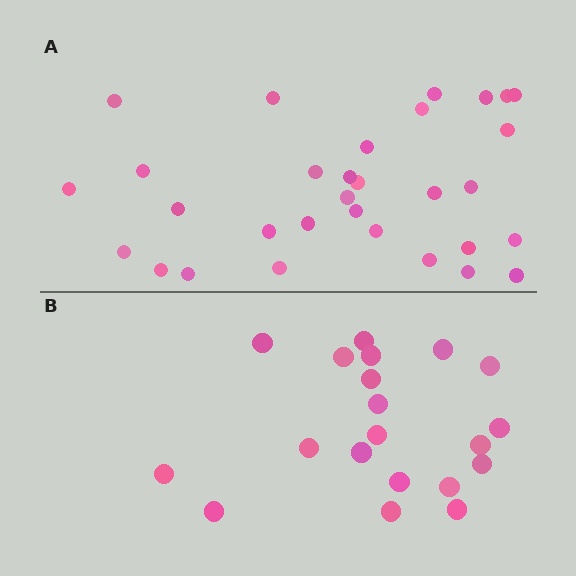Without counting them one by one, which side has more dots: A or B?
Region A (the top region) has more dots.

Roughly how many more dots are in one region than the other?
Region A has roughly 12 or so more dots than region B.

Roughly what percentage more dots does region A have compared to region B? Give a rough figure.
About 55% more.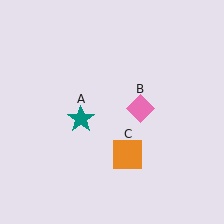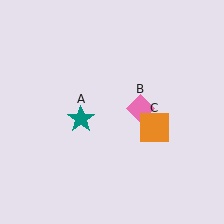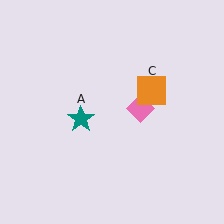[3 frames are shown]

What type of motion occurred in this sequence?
The orange square (object C) rotated counterclockwise around the center of the scene.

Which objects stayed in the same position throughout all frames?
Teal star (object A) and pink diamond (object B) remained stationary.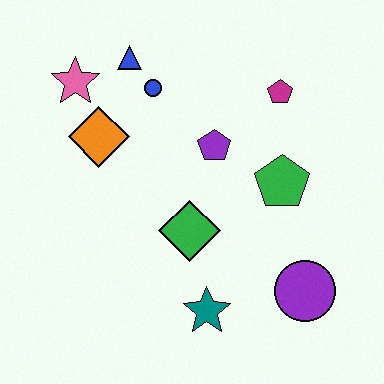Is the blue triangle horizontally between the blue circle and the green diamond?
No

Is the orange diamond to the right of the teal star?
No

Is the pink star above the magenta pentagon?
Yes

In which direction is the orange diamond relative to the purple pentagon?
The orange diamond is to the left of the purple pentagon.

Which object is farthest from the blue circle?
The purple circle is farthest from the blue circle.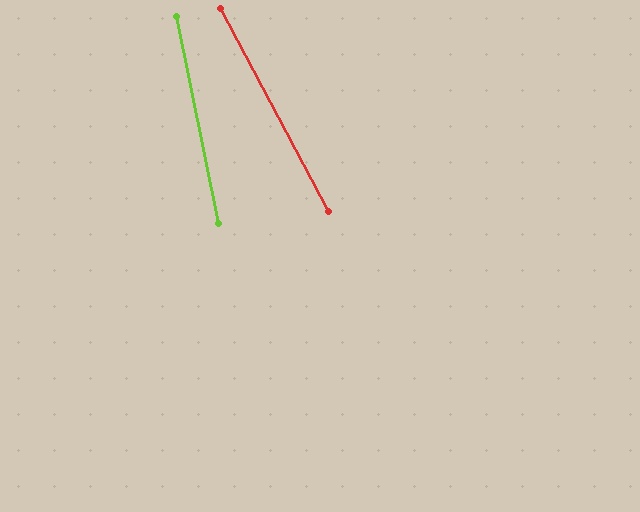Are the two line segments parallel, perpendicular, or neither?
Neither parallel nor perpendicular — they differ by about 16°.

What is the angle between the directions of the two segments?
Approximately 16 degrees.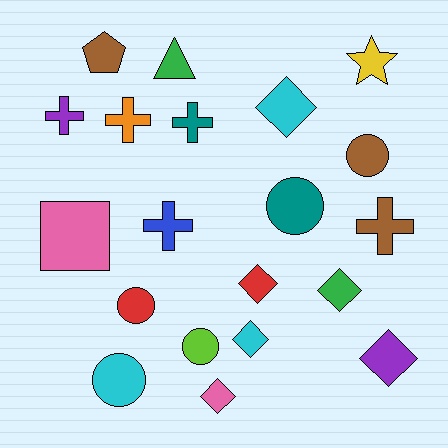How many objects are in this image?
There are 20 objects.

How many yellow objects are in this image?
There is 1 yellow object.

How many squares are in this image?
There is 1 square.